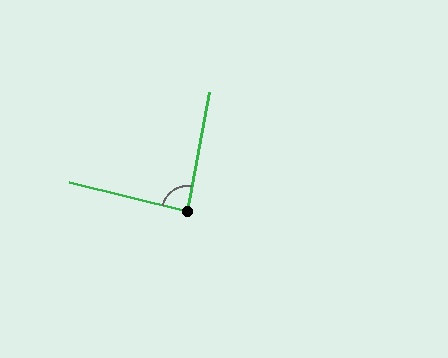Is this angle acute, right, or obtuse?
It is approximately a right angle.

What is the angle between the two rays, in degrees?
Approximately 86 degrees.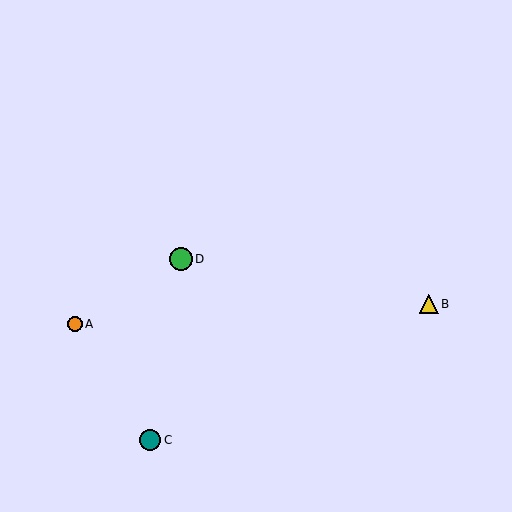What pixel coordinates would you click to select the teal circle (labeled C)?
Click at (150, 440) to select the teal circle C.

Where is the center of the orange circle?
The center of the orange circle is at (75, 324).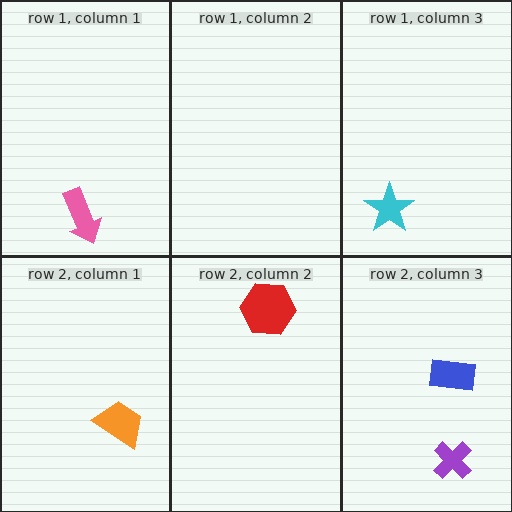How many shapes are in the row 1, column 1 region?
1.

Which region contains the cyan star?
The row 1, column 3 region.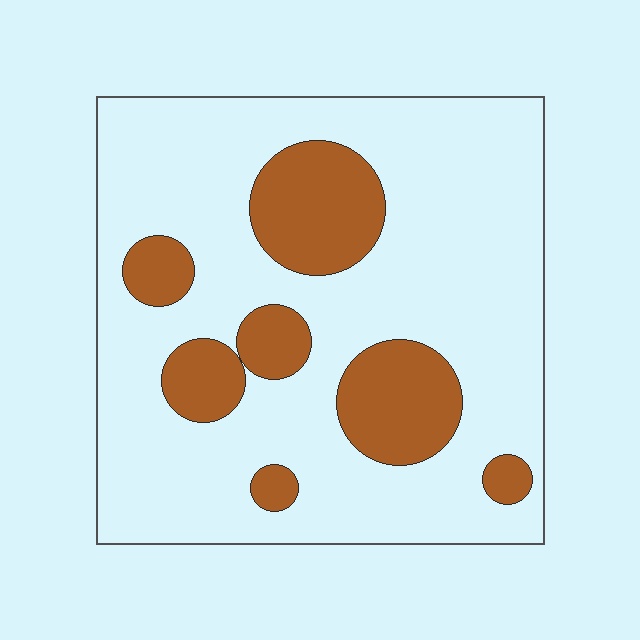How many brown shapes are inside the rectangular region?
7.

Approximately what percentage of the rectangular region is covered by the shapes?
Approximately 25%.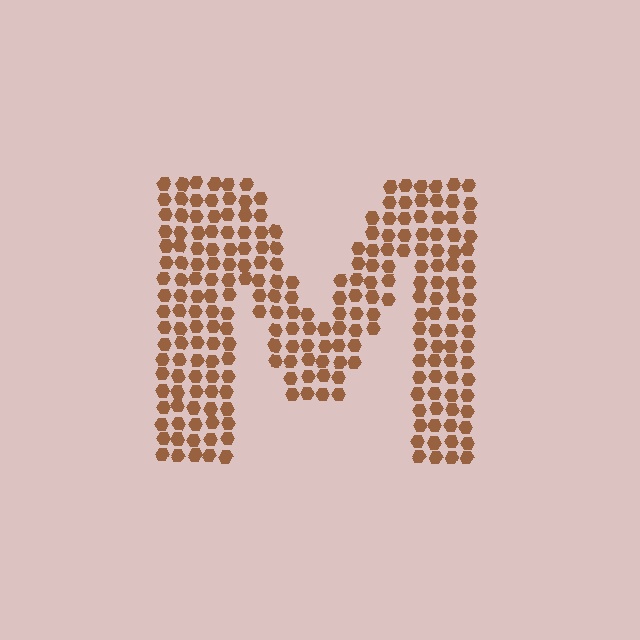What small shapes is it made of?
It is made of small hexagons.